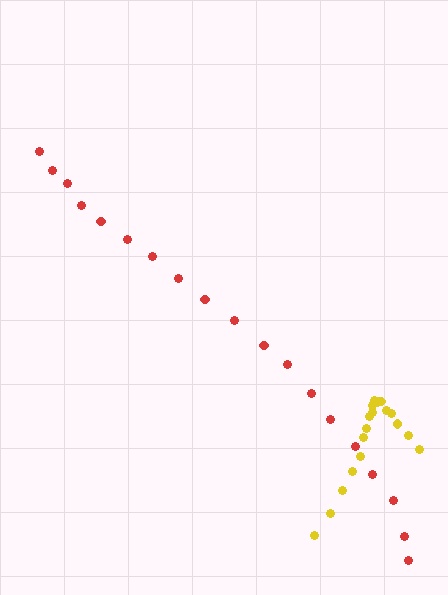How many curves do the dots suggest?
There are 2 distinct paths.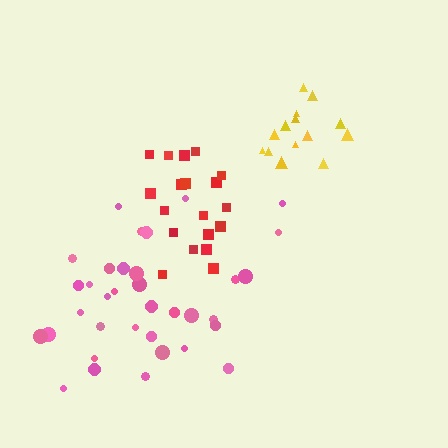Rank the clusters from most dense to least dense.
red, yellow, pink.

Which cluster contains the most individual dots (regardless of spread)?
Pink (35).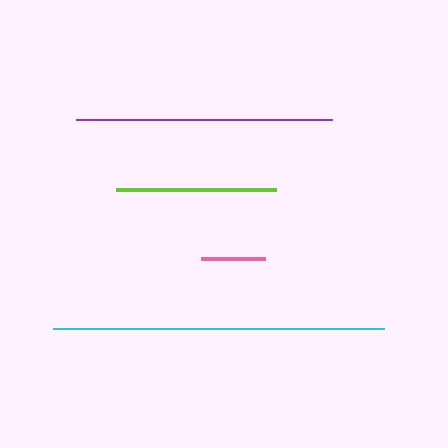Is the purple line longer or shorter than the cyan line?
The cyan line is longer than the purple line.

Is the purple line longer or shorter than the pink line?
The purple line is longer than the pink line.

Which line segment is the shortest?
The pink line is the shortest at approximately 64 pixels.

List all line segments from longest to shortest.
From longest to shortest: cyan, purple, lime, pink.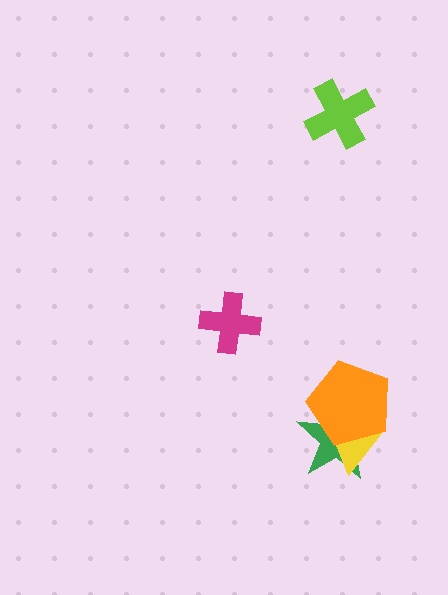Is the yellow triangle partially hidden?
Yes, it is partially covered by another shape.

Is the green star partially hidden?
Yes, it is partially covered by another shape.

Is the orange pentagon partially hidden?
No, no other shape covers it.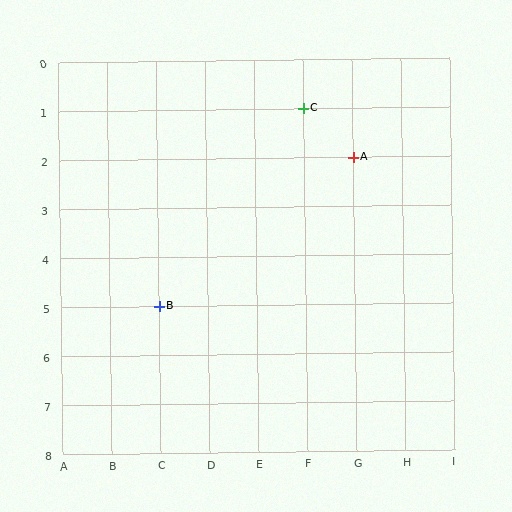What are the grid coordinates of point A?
Point A is at grid coordinates (G, 2).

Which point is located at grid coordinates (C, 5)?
Point B is at (C, 5).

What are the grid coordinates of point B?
Point B is at grid coordinates (C, 5).